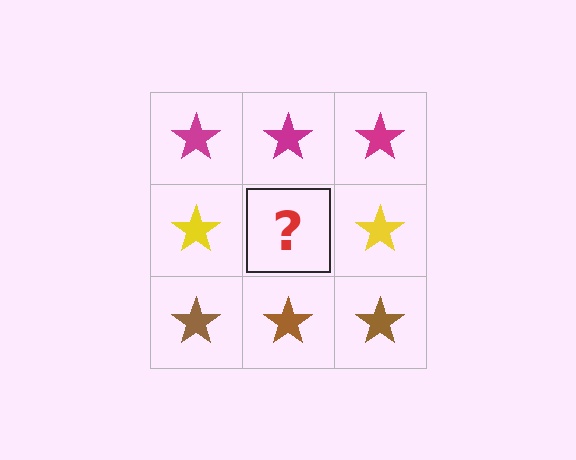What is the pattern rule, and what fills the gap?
The rule is that each row has a consistent color. The gap should be filled with a yellow star.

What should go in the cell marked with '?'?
The missing cell should contain a yellow star.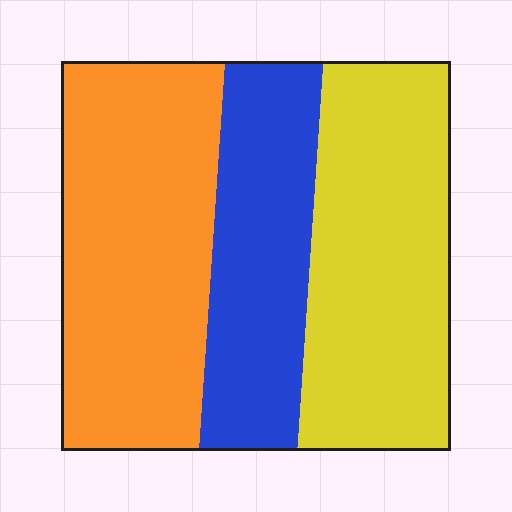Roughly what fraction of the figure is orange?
Orange covers around 40% of the figure.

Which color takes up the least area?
Blue, at roughly 25%.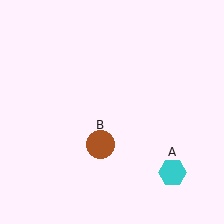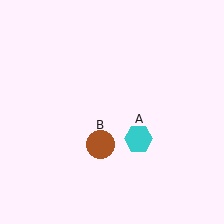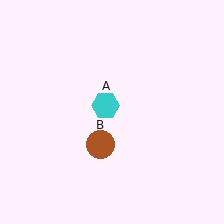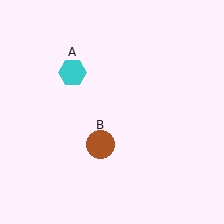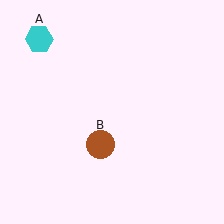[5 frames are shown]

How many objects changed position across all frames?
1 object changed position: cyan hexagon (object A).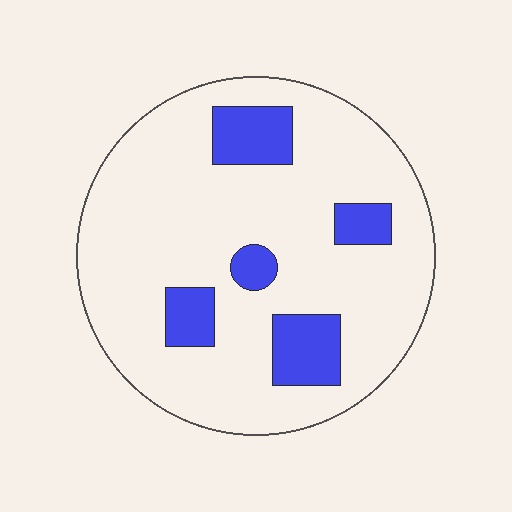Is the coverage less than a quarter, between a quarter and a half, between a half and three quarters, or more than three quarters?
Less than a quarter.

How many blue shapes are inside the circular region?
5.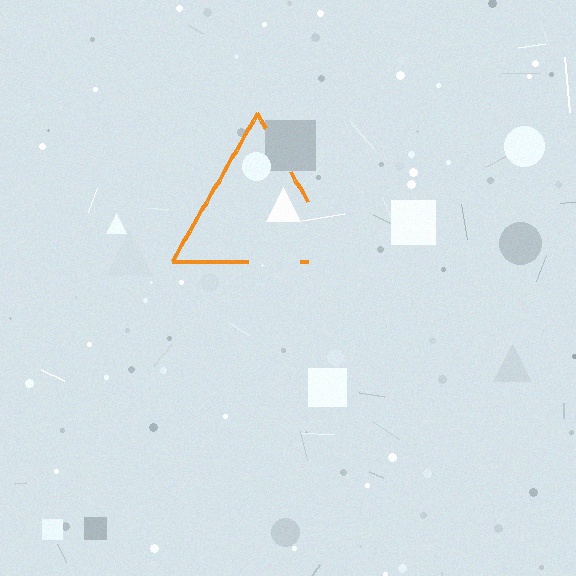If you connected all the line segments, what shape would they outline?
They would outline a triangle.